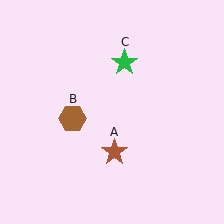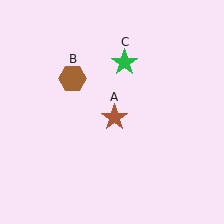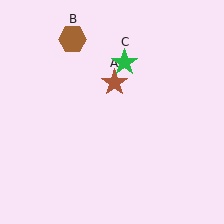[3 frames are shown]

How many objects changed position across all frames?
2 objects changed position: brown star (object A), brown hexagon (object B).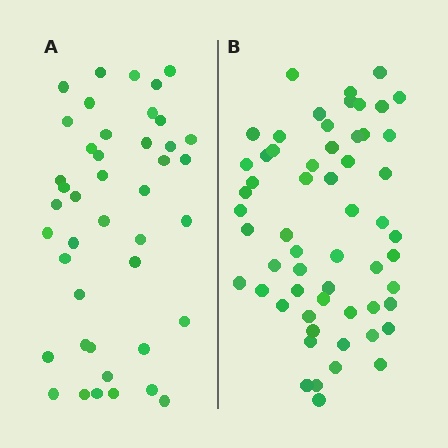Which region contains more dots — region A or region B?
Region B (the right region) has more dots.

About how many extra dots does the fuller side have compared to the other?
Region B has approximately 15 more dots than region A.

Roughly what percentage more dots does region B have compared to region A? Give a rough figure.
About 35% more.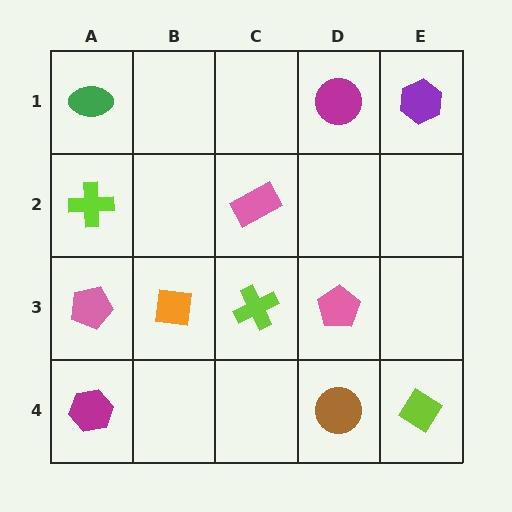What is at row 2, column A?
A lime cross.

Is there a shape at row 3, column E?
No, that cell is empty.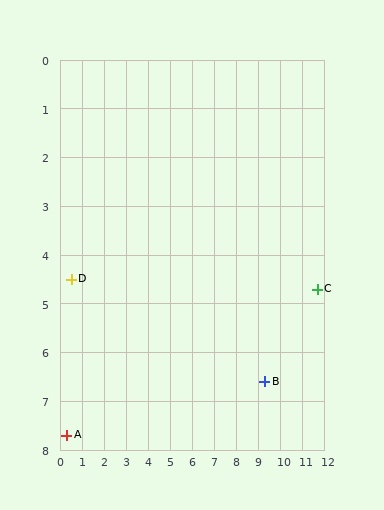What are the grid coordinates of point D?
Point D is at approximately (0.5, 4.5).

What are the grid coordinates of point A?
Point A is at approximately (0.3, 7.7).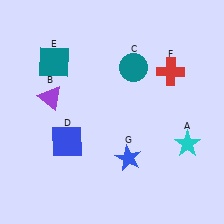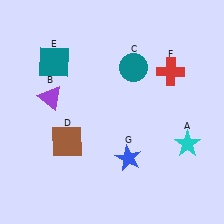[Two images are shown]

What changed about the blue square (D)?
In Image 1, D is blue. In Image 2, it changed to brown.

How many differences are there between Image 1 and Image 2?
There is 1 difference between the two images.